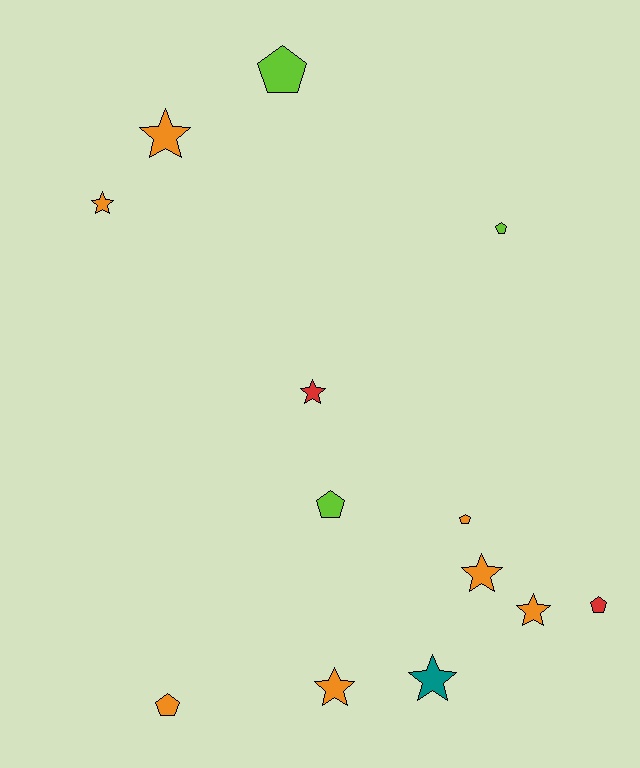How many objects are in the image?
There are 13 objects.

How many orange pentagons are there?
There are 2 orange pentagons.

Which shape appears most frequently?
Star, with 7 objects.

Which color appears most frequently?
Orange, with 7 objects.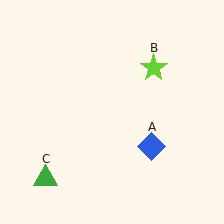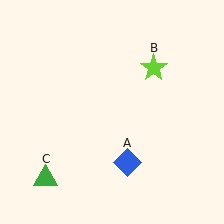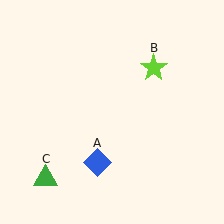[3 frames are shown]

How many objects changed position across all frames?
1 object changed position: blue diamond (object A).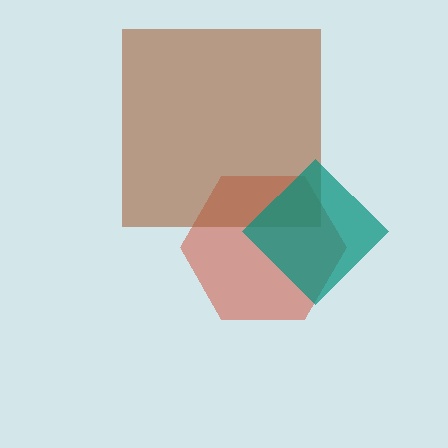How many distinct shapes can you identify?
There are 3 distinct shapes: a red hexagon, a brown square, a teal diamond.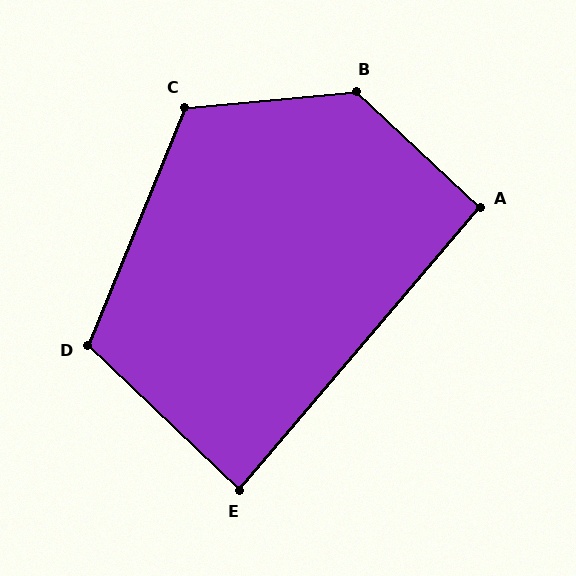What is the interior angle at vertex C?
Approximately 117 degrees (obtuse).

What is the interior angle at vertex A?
Approximately 93 degrees (approximately right).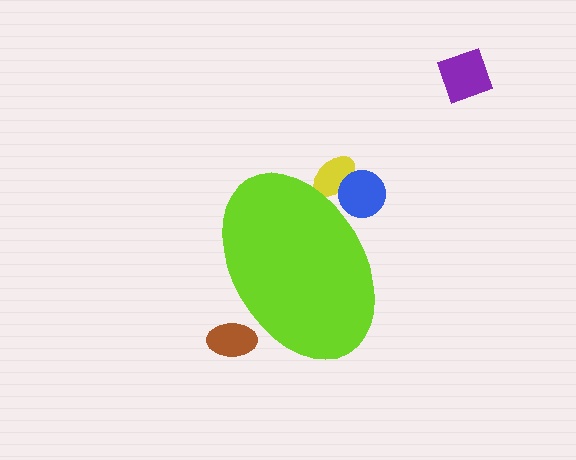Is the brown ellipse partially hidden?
Yes, the brown ellipse is partially hidden behind the lime ellipse.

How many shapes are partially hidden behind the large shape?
3 shapes are partially hidden.